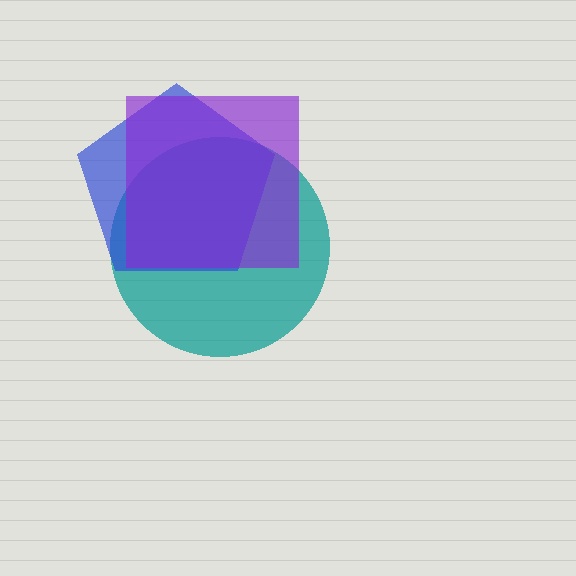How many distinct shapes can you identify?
There are 3 distinct shapes: a teal circle, a blue pentagon, a purple square.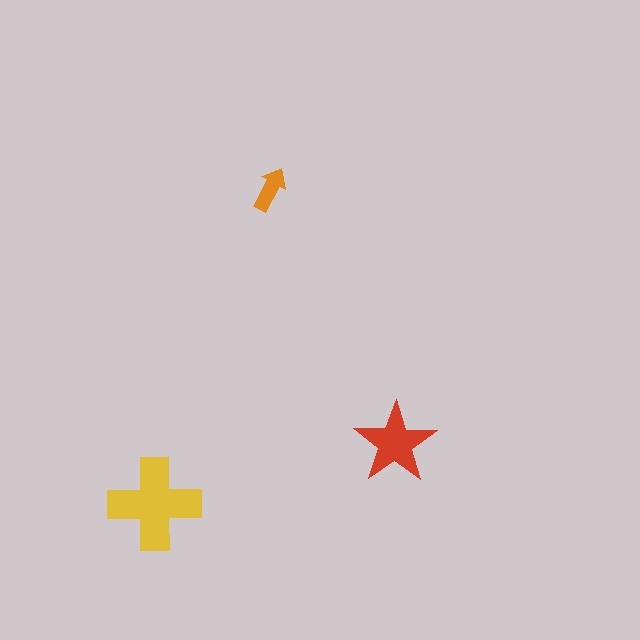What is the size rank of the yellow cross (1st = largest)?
1st.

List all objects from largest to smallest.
The yellow cross, the red star, the orange arrow.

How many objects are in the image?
There are 3 objects in the image.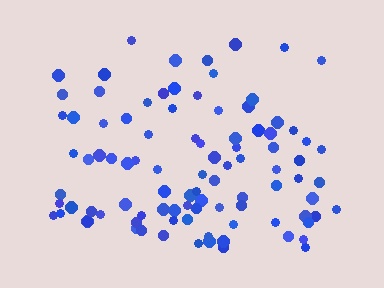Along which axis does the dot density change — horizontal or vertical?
Vertical.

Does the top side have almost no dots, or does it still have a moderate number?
Still a moderate number, just noticeably fewer than the bottom.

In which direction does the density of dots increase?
From top to bottom, with the bottom side densest.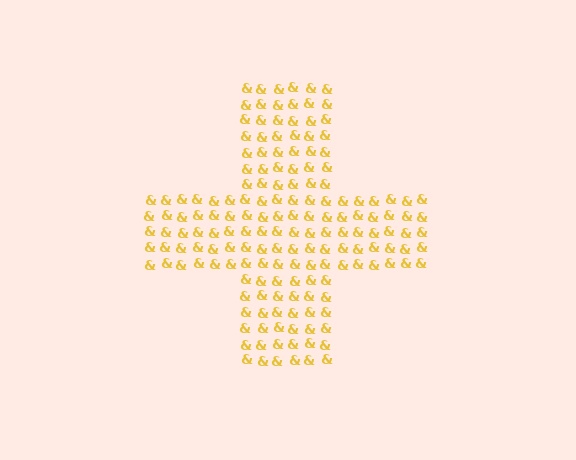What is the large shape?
The large shape is a cross.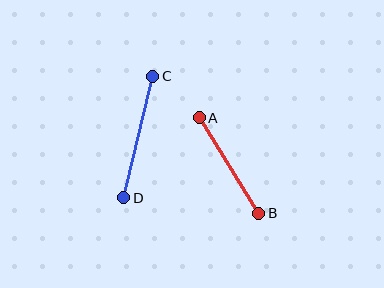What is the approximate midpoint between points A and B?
The midpoint is at approximately (229, 166) pixels.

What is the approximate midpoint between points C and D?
The midpoint is at approximately (138, 137) pixels.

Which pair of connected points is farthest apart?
Points C and D are farthest apart.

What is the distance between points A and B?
The distance is approximately 112 pixels.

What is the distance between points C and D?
The distance is approximately 125 pixels.